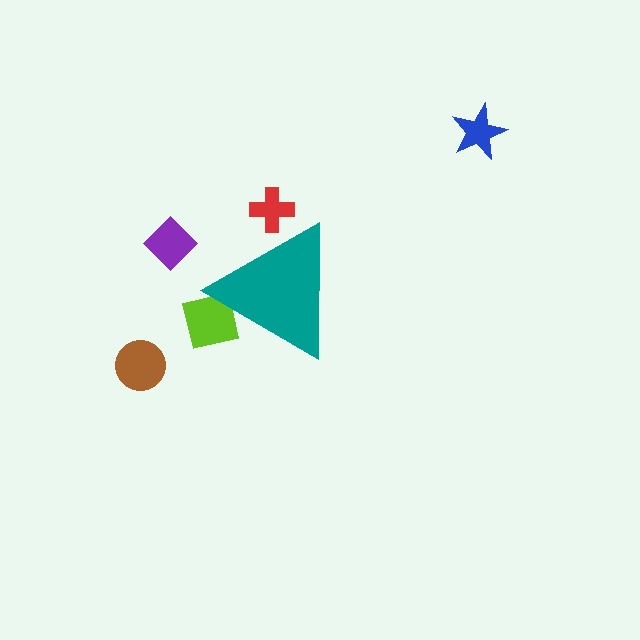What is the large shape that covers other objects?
A teal triangle.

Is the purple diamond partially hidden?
No, the purple diamond is fully visible.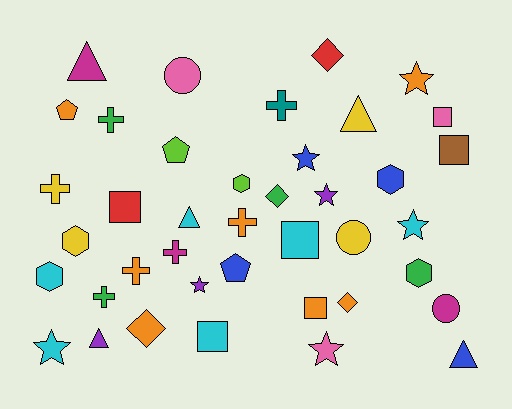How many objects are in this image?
There are 40 objects.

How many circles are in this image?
There are 3 circles.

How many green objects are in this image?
There are 4 green objects.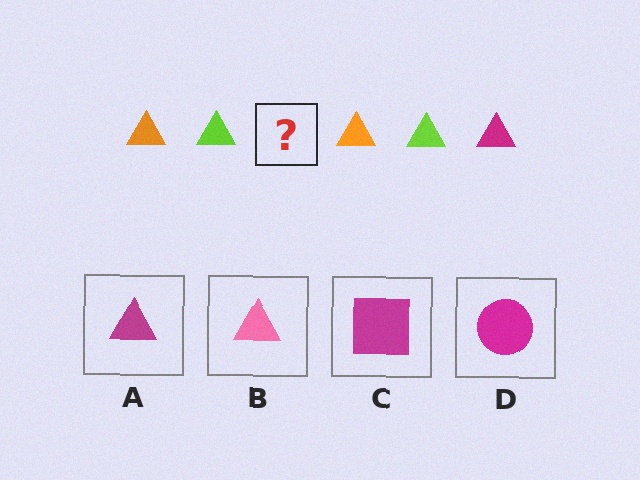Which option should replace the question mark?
Option A.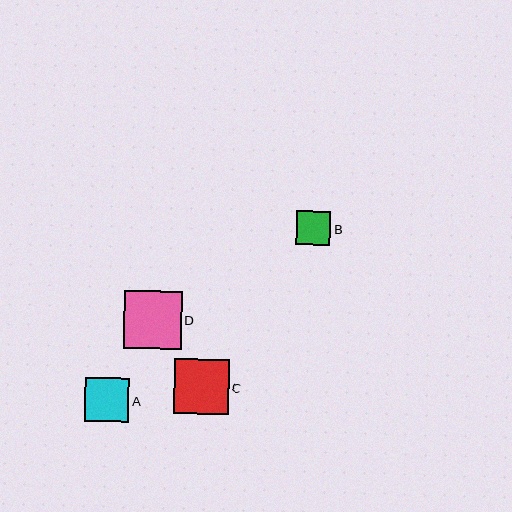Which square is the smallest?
Square B is the smallest with a size of approximately 34 pixels.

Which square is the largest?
Square D is the largest with a size of approximately 58 pixels.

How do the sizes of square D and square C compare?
Square D and square C are approximately the same size.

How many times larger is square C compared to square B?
Square C is approximately 1.6 times the size of square B.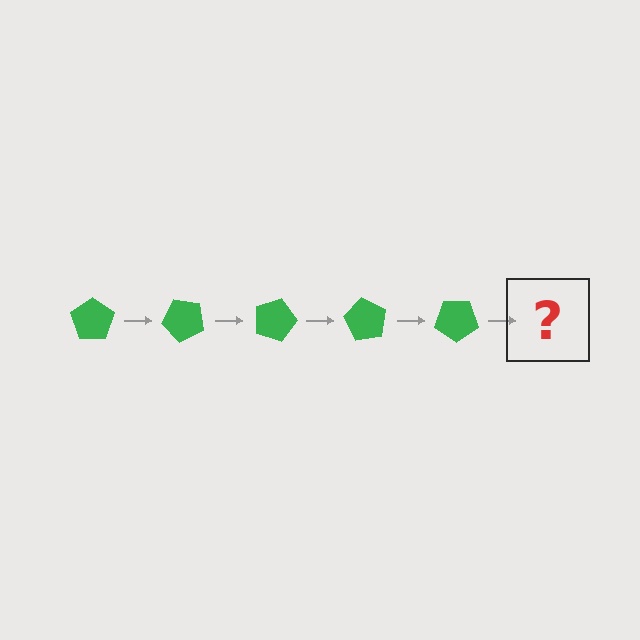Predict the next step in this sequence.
The next step is a green pentagon rotated 225 degrees.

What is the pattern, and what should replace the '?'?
The pattern is that the pentagon rotates 45 degrees each step. The '?' should be a green pentagon rotated 225 degrees.